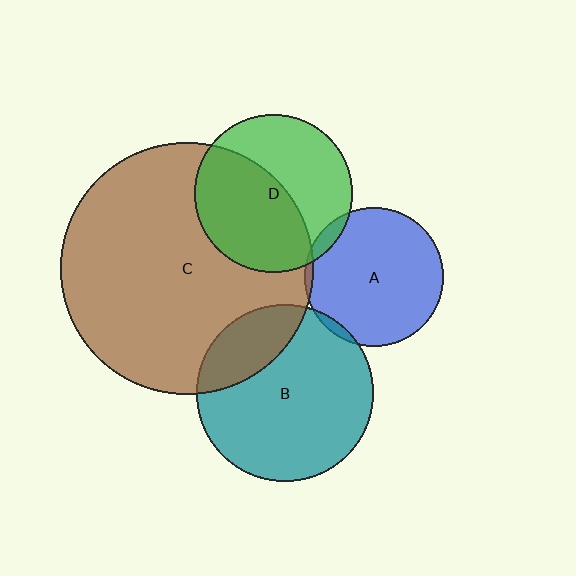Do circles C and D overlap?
Yes.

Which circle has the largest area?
Circle C (brown).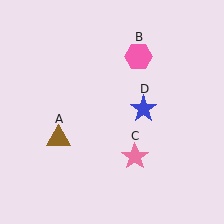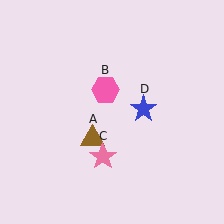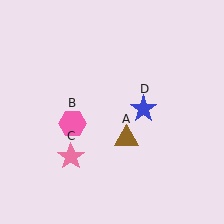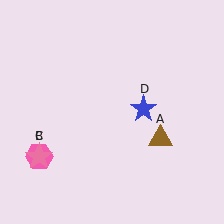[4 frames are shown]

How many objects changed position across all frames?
3 objects changed position: brown triangle (object A), pink hexagon (object B), pink star (object C).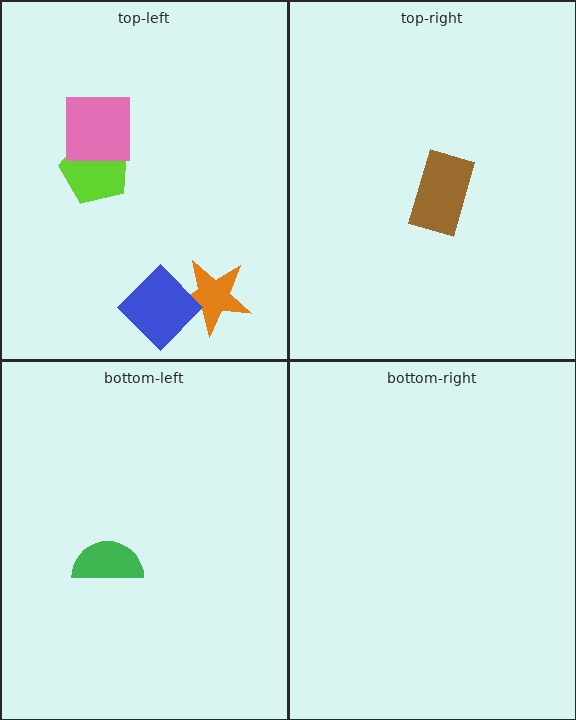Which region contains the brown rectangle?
The top-right region.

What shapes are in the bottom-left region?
The green semicircle.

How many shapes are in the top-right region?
1.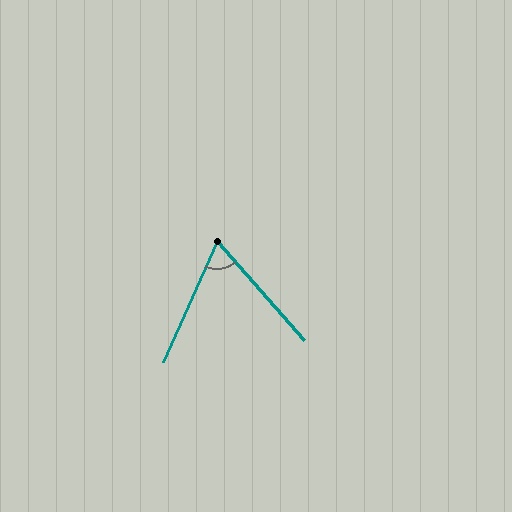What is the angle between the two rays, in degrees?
Approximately 65 degrees.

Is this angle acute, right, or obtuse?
It is acute.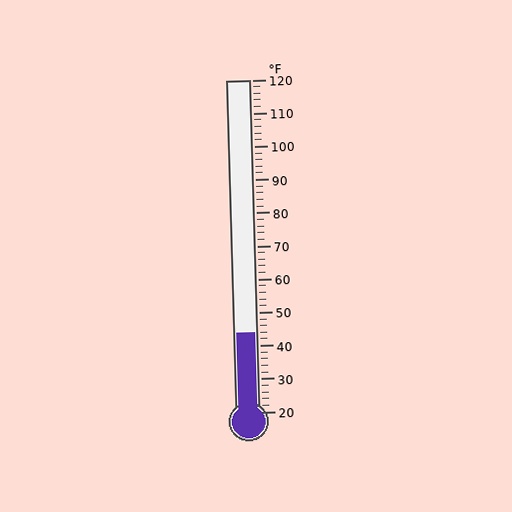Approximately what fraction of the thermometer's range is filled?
The thermometer is filled to approximately 25% of its range.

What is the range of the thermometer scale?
The thermometer scale ranges from 20°F to 120°F.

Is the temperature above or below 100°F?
The temperature is below 100°F.